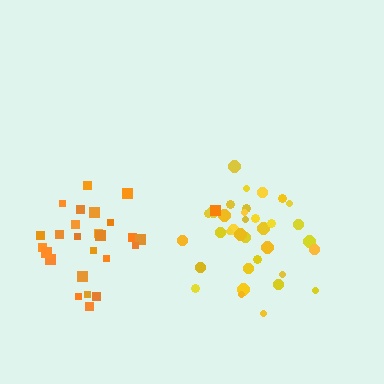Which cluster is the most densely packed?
Yellow.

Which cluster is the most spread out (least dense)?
Orange.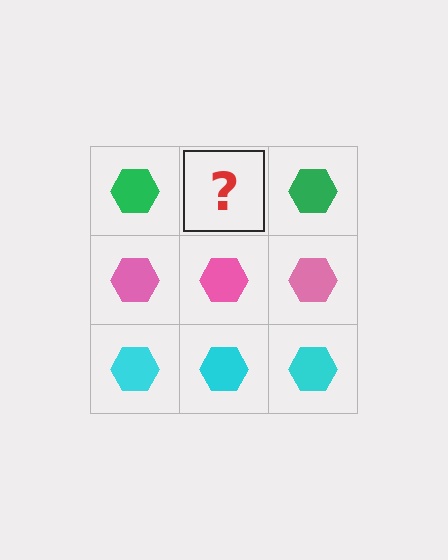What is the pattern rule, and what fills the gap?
The rule is that each row has a consistent color. The gap should be filled with a green hexagon.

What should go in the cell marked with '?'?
The missing cell should contain a green hexagon.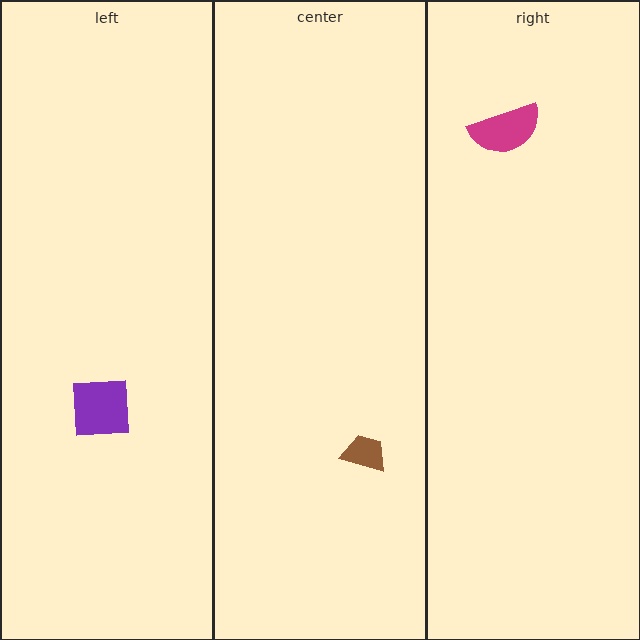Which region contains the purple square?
The left region.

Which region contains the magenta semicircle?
The right region.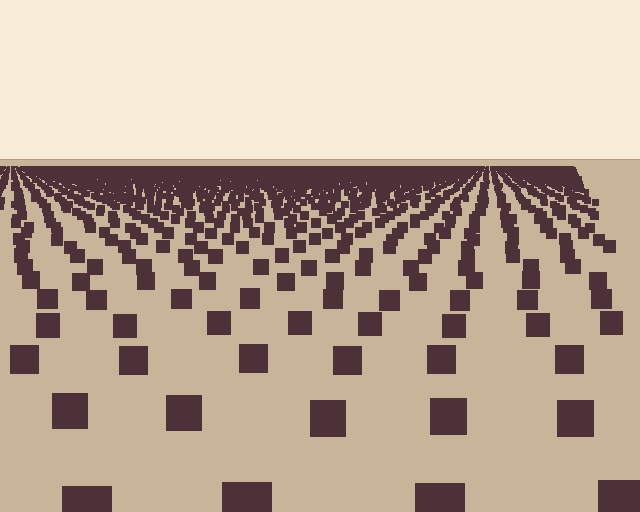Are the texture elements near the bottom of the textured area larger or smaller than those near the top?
Larger. Near the bottom, elements are closer to the viewer and appear at a bigger on-screen size.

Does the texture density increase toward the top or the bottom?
Density increases toward the top.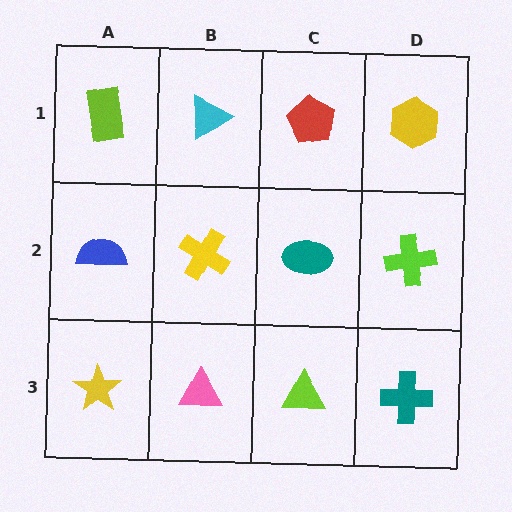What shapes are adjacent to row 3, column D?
A lime cross (row 2, column D), a lime triangle (row 3, column C).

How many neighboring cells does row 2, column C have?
4.